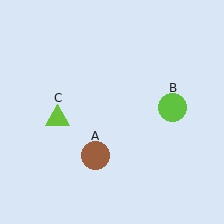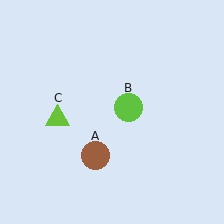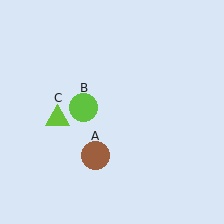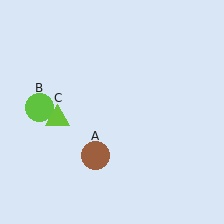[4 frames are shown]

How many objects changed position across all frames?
1 object changed position: lime circle (object B).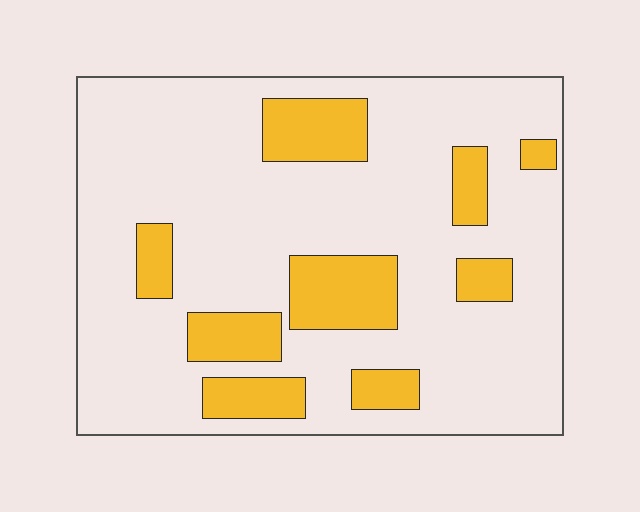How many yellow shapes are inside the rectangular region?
9.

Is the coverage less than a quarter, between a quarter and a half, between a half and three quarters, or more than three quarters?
Less than a quarter.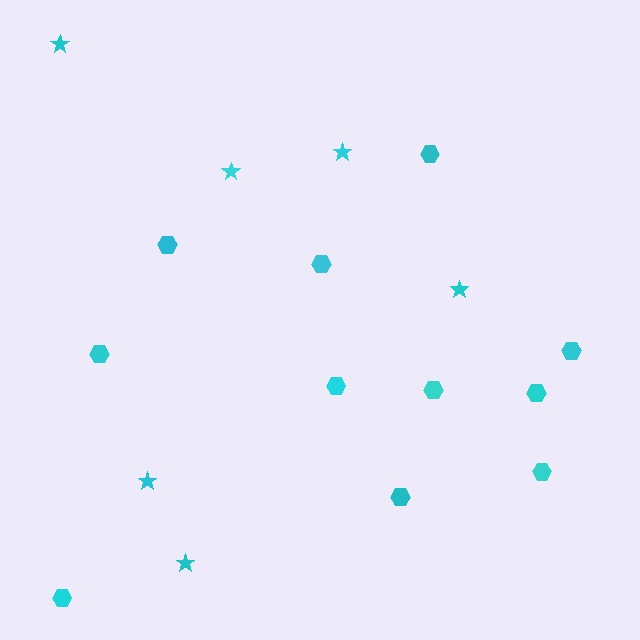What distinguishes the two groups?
There are 2 groups: one group of stars (6) and one group of hexagons (11).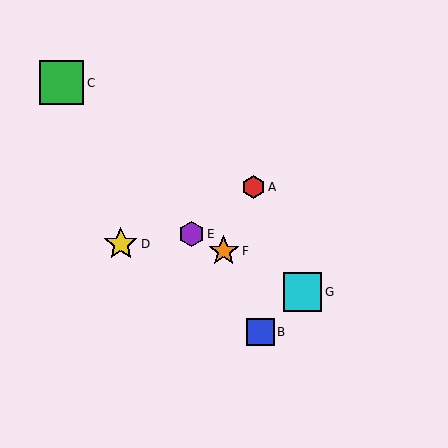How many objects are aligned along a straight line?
3 objects (E, F, G) are aligned along a straight line.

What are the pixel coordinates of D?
Object D is at (121, 244).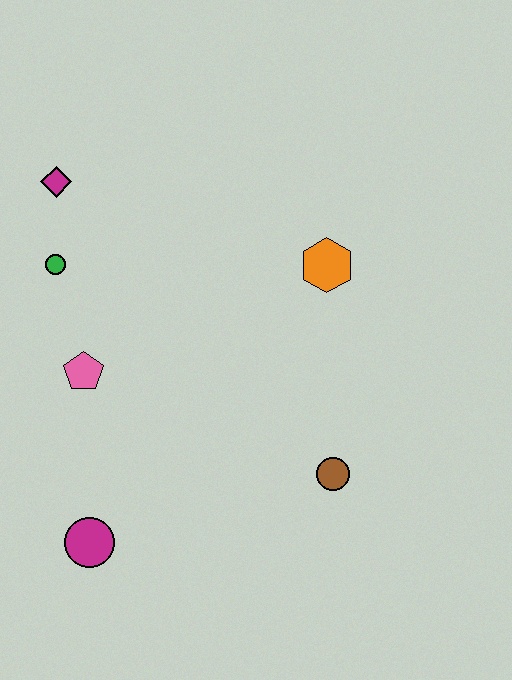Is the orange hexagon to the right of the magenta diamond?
Yes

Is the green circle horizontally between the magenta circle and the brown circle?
No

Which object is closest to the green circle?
The magenta diamond is closest to the green circle.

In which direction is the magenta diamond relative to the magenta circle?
The magenta diamond is above the magenta circle.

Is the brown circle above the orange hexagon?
No